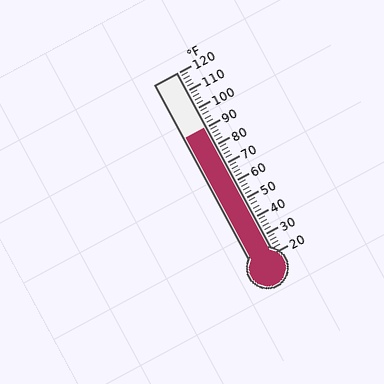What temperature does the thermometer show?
The thermometer shows approximately 90°F.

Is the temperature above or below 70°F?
The temperature is above 70°F.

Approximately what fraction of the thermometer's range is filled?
The thermometer is filled to approximately 70% of its range.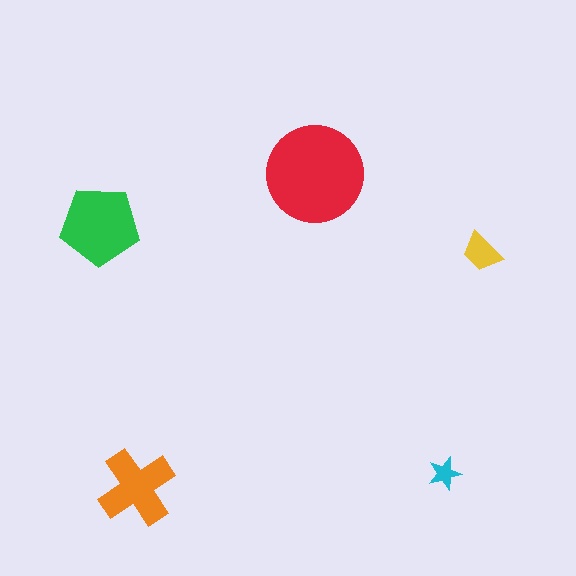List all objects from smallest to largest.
The cyan star, the yellow trapezoid, the orange cross, the green pentagon, the red circle.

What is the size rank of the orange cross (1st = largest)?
3rd.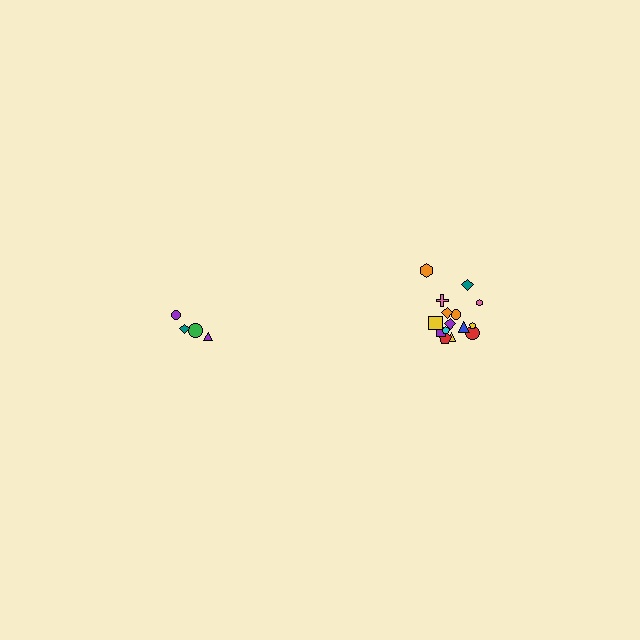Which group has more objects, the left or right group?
The right group.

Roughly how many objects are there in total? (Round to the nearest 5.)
Roughly 20 objects in total.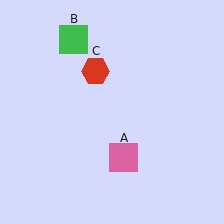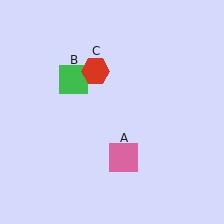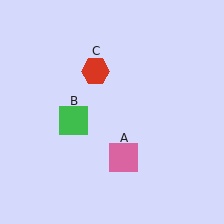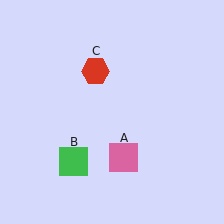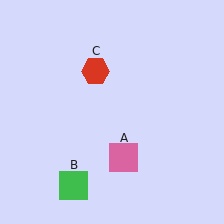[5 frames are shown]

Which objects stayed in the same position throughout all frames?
Pink square (object A) and red hexagon (object C) remained stationary.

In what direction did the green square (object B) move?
The green square (object B) moved down.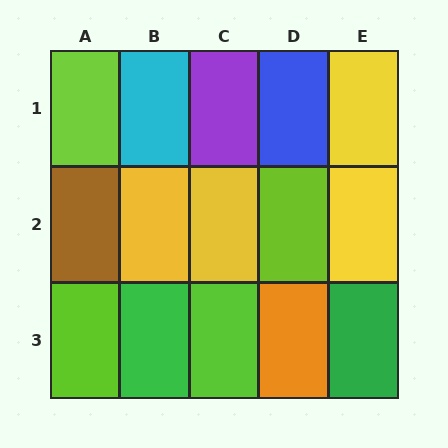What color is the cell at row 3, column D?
Orange.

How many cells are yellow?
4 cells are yellow.